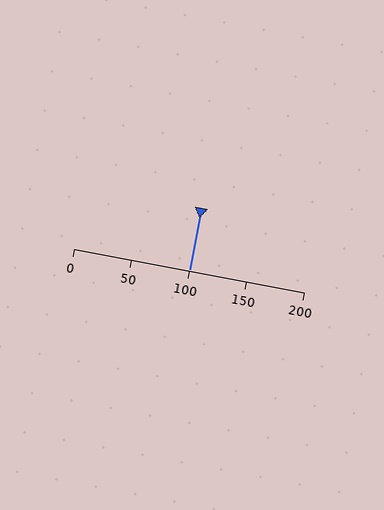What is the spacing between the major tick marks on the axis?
The major ticks are spaced 50 apart.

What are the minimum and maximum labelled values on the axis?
The axis runs from 0 to 200.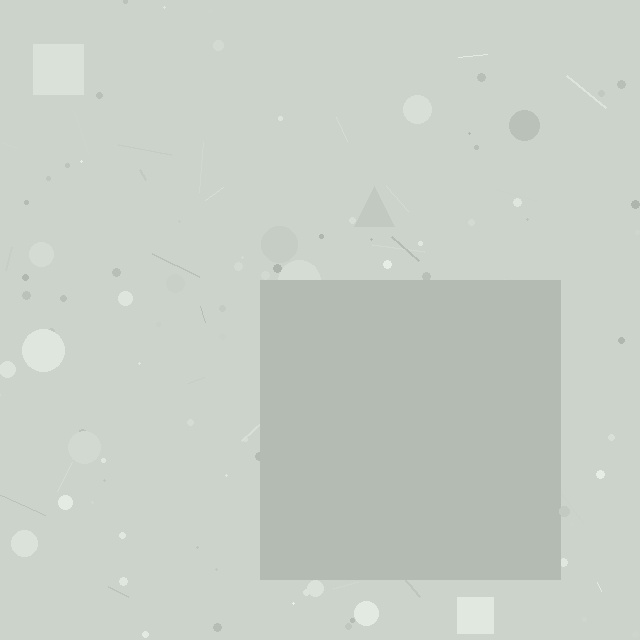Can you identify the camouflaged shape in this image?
The camouflaged shape is a square.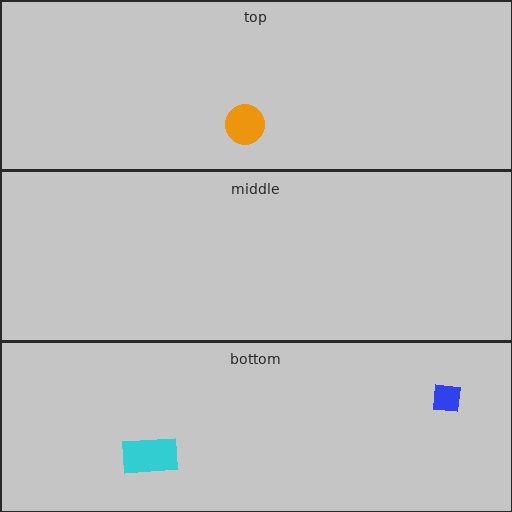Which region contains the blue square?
The bottom region.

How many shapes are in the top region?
1.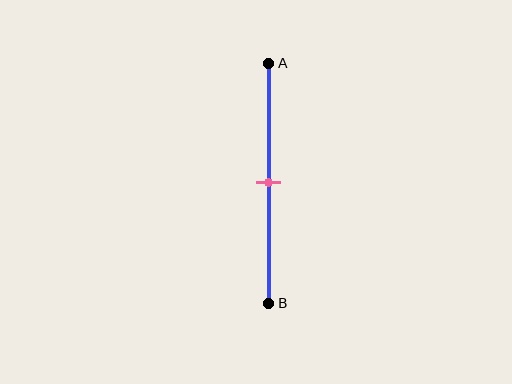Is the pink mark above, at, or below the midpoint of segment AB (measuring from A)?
The pink mark is approximately at the midpoint of segment AB.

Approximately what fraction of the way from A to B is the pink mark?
The pink mark is approximately 50% of the way from A to B.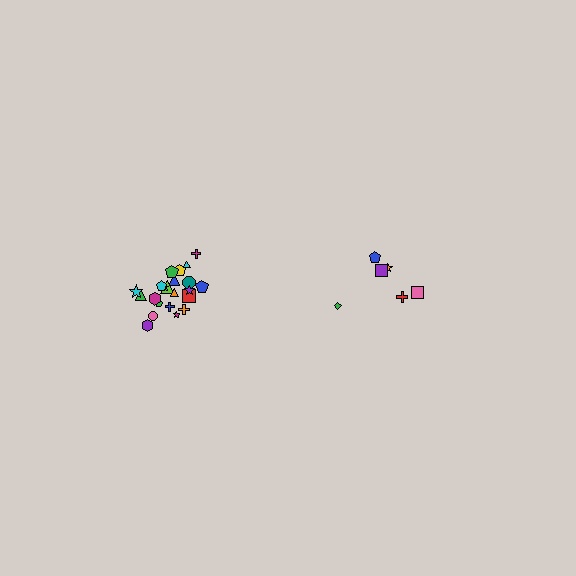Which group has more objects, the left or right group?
The left group.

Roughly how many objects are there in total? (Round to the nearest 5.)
Roughly 30 objects in total.